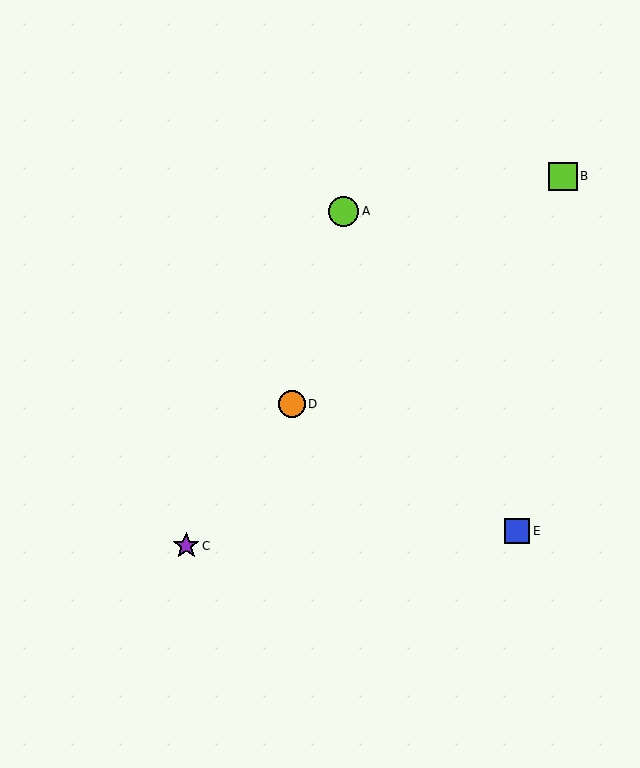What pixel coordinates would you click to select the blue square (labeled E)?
Click at (517, 531) to select the blue square E.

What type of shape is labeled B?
Shape B is a lime square.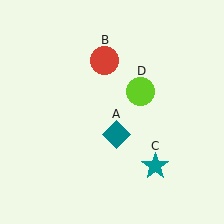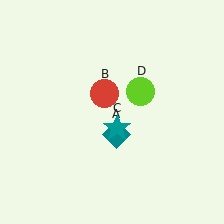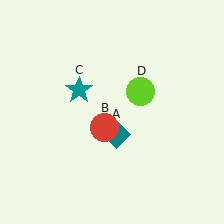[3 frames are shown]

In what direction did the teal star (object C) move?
The teal star (object C) moved up and to the left.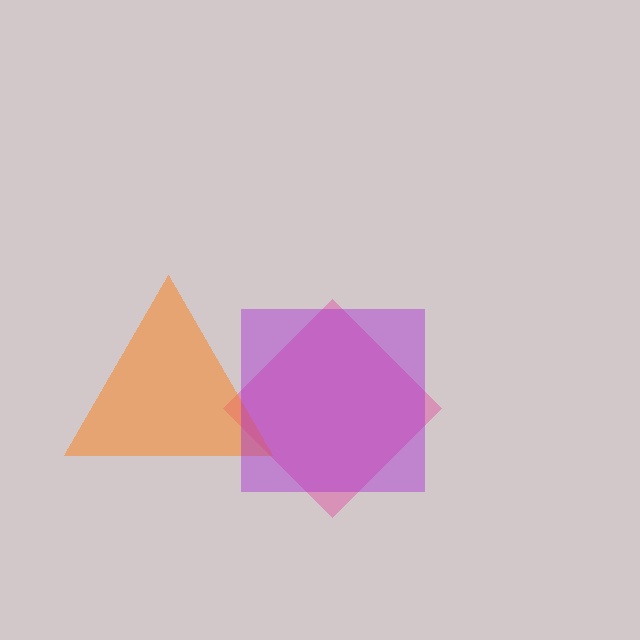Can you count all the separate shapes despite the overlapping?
Yes, there are 3 separate shapes.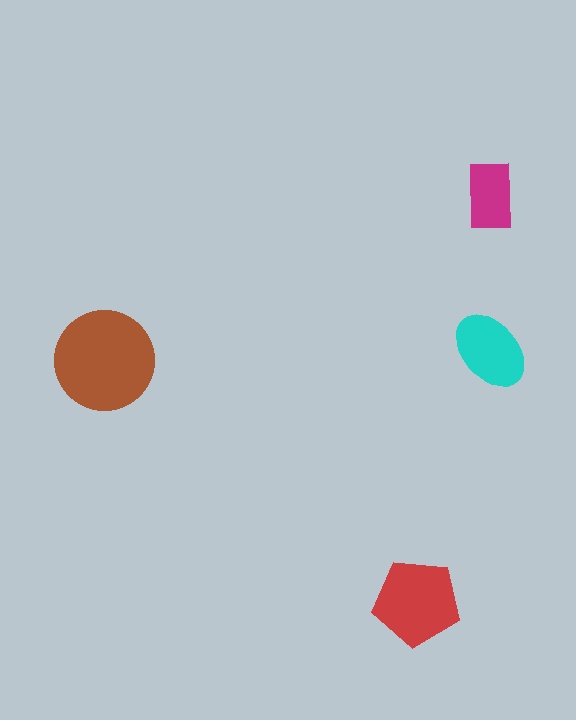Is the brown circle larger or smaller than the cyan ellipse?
Larger.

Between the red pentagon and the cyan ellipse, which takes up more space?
The red pentagon.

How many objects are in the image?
There are 4 objects in the image.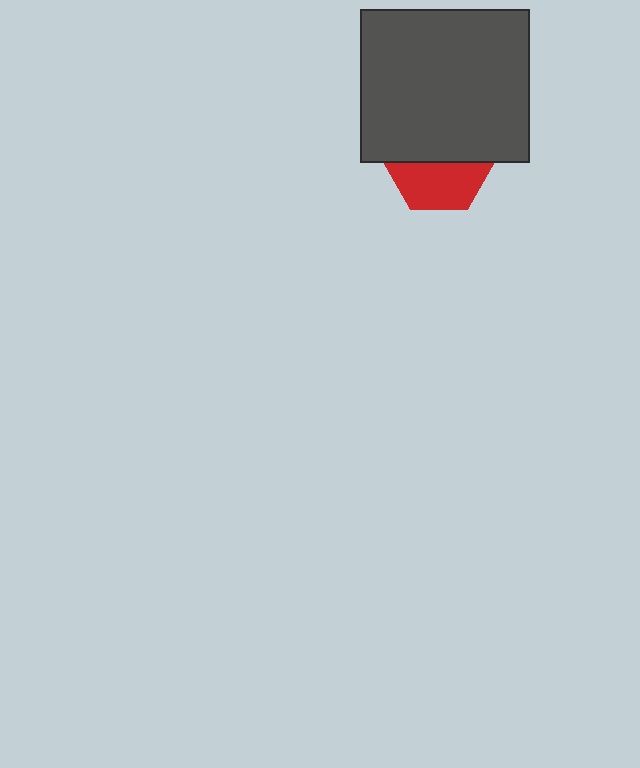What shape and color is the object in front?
The object in front is a dark gray rectangle.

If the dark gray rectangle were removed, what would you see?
You would see the complete red hexagon.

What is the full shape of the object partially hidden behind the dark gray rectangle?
The partially hidden object is a red hexagon.